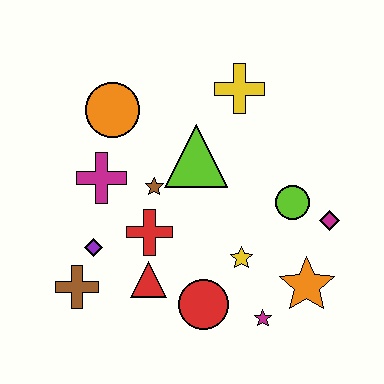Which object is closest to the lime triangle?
The brown star is closest to the lime triangle.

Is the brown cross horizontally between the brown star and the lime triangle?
No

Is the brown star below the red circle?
No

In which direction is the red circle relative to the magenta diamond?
The red circle is to the left of the magenta diamond.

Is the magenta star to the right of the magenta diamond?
No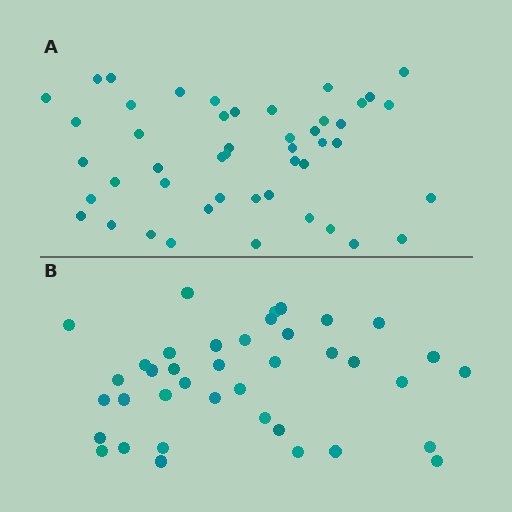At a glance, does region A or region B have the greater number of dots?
Region A (the top region) has more dots.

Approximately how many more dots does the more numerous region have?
Region A has roughly 8 or so more dots than region B.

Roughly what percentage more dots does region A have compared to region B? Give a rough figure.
About 20% more.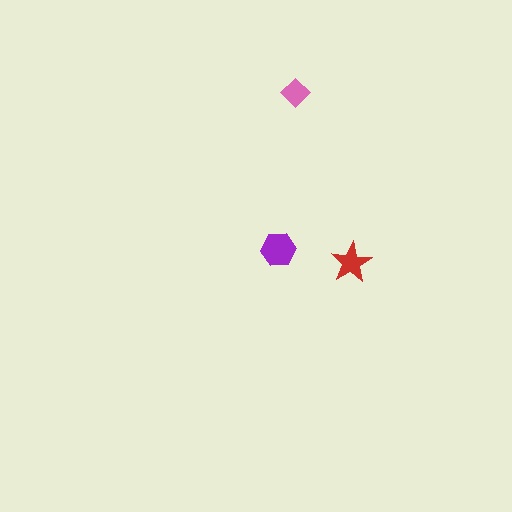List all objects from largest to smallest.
The purple hexagon, the red star, the pink diamond.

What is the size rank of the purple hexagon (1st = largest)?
1st.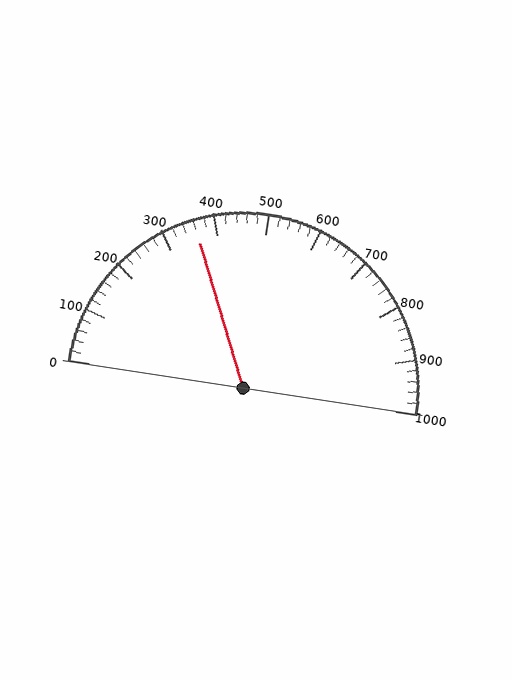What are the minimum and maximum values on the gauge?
The gauge ranges from 0 to 1000.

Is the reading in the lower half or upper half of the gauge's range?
The reading is in the lower half of the range (0 to 1000).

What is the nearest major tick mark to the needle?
The nearest major tick mark is 400.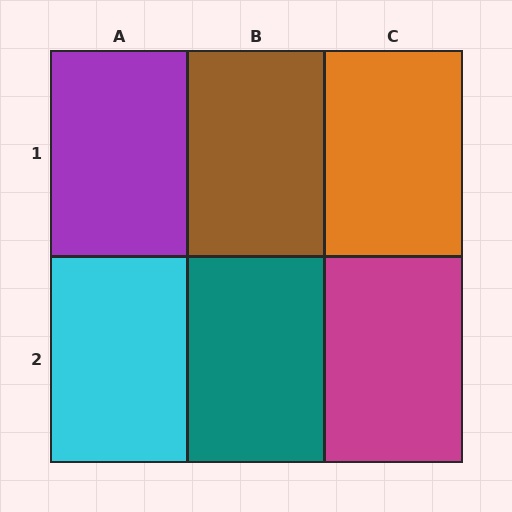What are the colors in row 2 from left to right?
Cyan, teal, magenta.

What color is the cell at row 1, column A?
Purple.